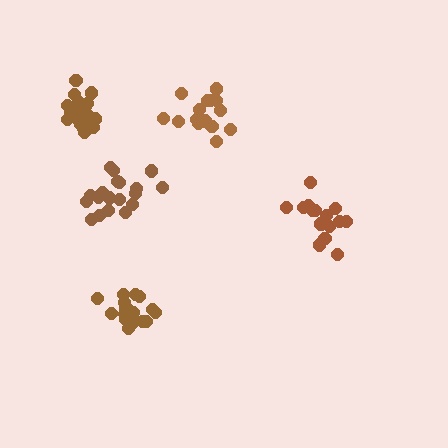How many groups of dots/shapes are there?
There are 5 groups.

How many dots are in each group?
Group 1: 15 dots, Group 2: 20 dots, Group 3: 17 dots, Group 4: 17 dots, Group 5: 20 dots (89 total).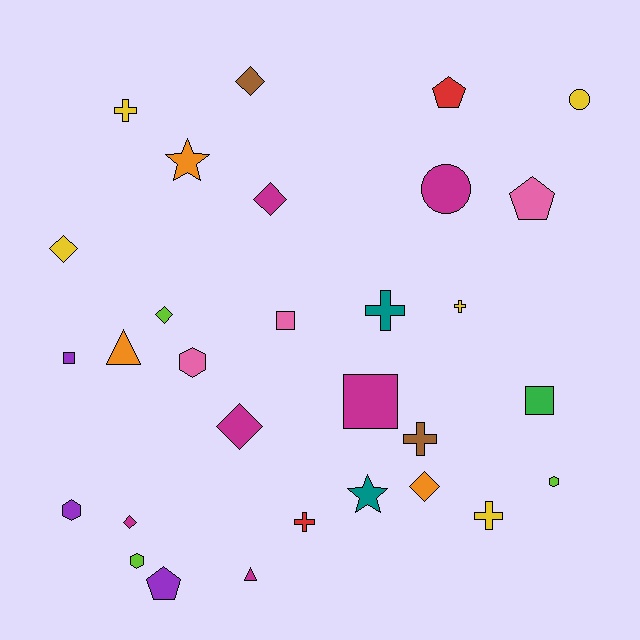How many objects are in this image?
There are 30 objects.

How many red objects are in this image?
There are 2 red objects.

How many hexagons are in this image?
There are 4 hexagons.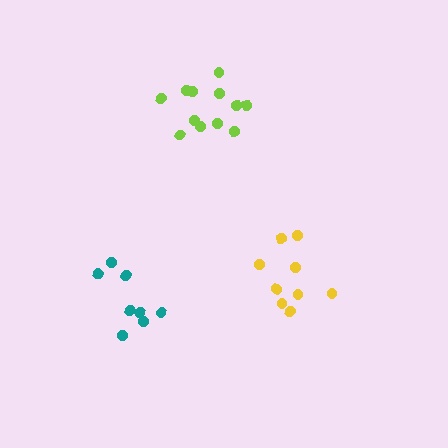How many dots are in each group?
Group 1: 8 dots, Group 2: 12 dots, Group 3: 9 dots (29 total).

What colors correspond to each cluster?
The clusters are colored: teal, lime, yellow.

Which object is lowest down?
The teal cluster is bottommost.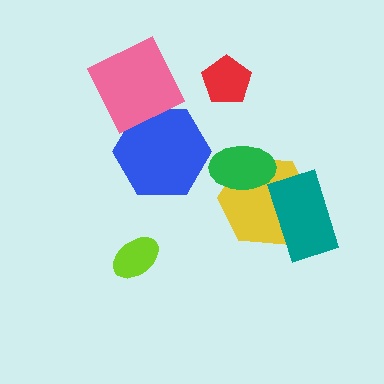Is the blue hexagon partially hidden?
Yes, it is partially covered by another shape.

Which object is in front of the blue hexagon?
The pink square is in front of the blue hexagon.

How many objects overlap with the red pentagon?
0 objects overlap with the red pentagon.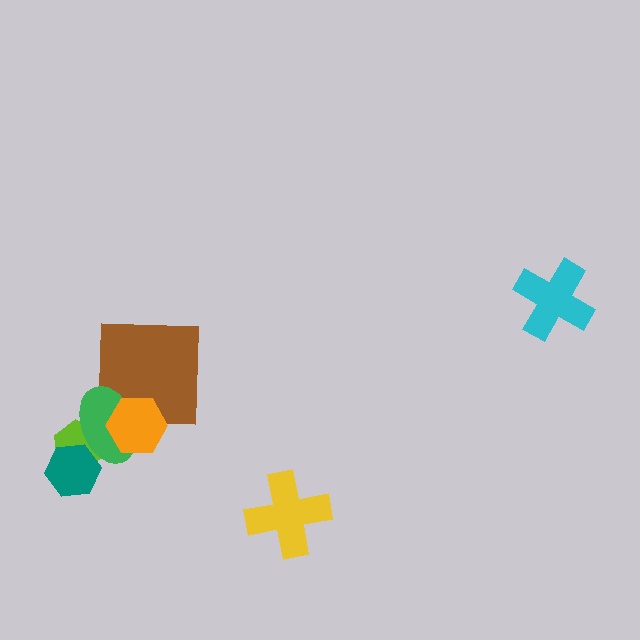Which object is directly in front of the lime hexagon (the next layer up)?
The green ellipse is directly in front of the lime hexagon.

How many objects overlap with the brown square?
2 objects overlap with the brown square.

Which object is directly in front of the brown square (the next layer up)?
The green ellipse is directly in front of the brown square.